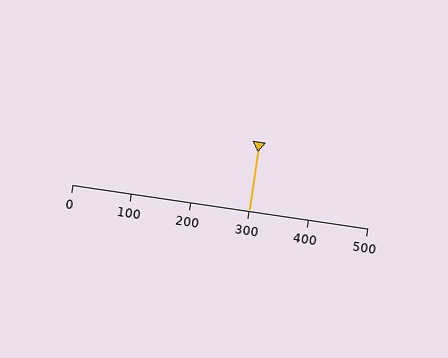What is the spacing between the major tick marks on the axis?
The major ticks are spaced 100 apart.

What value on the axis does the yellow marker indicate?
The marker indicates approximately 300.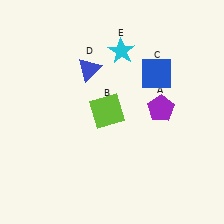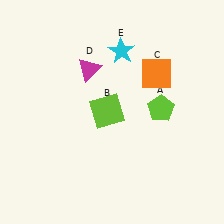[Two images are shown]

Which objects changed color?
A changed from purple to lime. C changed from blue to orange. D changed from blue to magenta.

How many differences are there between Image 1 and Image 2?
There are 3 differences between the two images.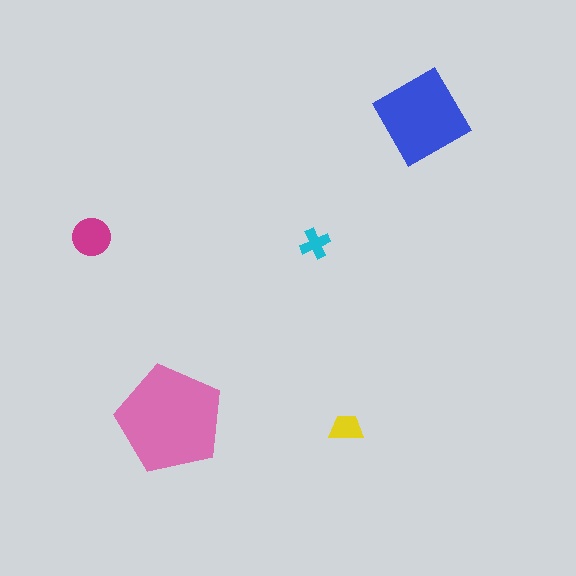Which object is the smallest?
The cyan cross.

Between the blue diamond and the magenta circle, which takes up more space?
The blue diamond.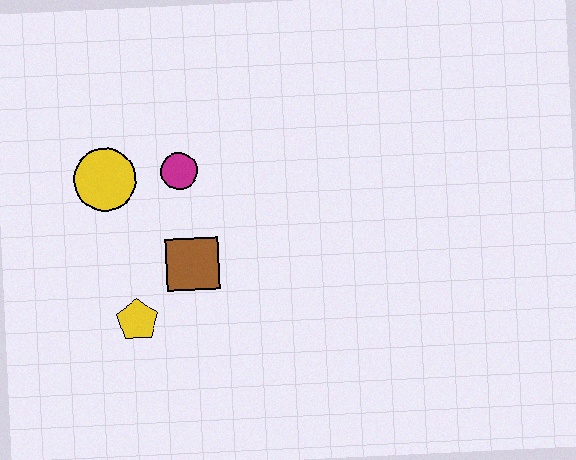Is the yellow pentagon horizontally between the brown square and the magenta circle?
No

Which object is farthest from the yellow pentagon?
The magenta circle is farthest from the yellow pentagon.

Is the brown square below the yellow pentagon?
No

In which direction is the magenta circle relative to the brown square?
The magenta circle is above the brown square.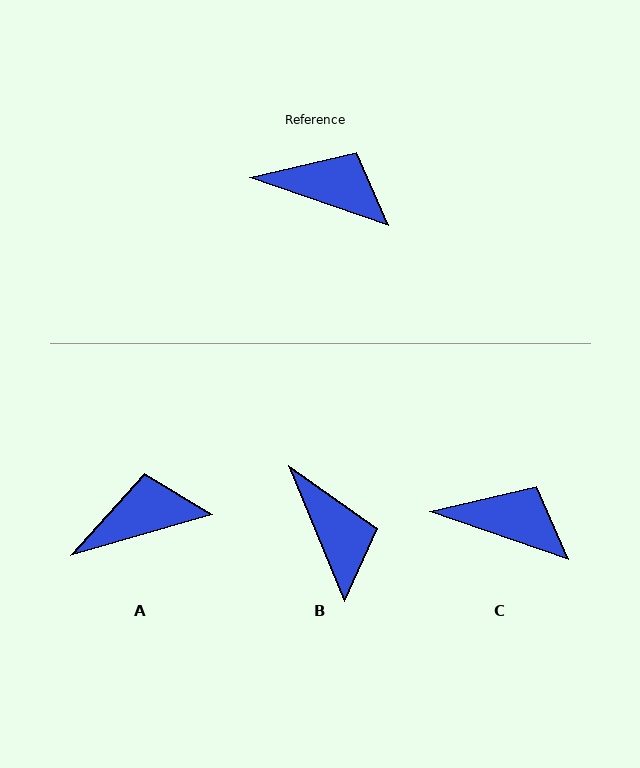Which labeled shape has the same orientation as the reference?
C.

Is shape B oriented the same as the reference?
No, it is off by about 48 degrees.